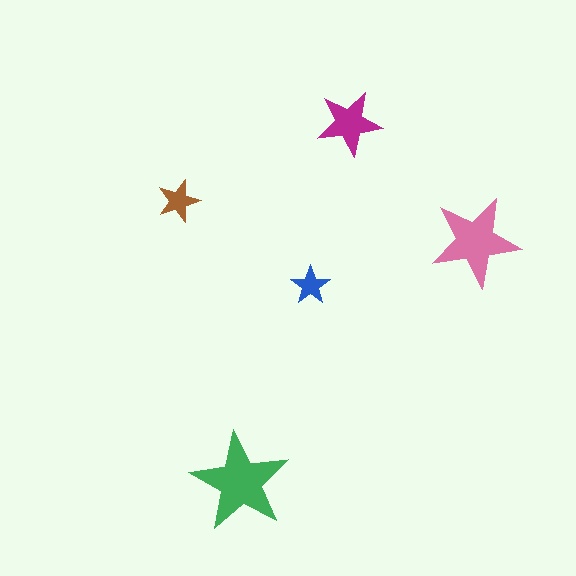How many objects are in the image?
There are 5 objects in the image.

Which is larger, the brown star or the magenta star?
The magenta one.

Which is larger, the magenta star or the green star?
The green one.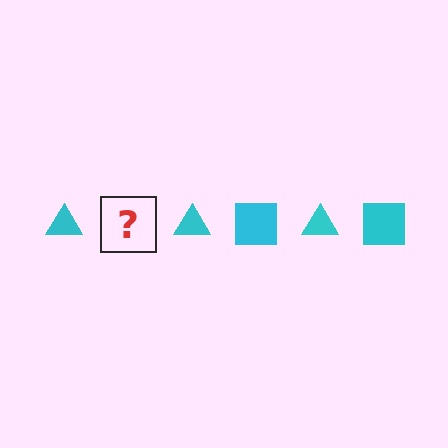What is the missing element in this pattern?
The missing element is a cyan square.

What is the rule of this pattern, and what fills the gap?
The rule is that the pattern cycles through triangle, square shapes in cyan. The gap should be filled with a cyan square.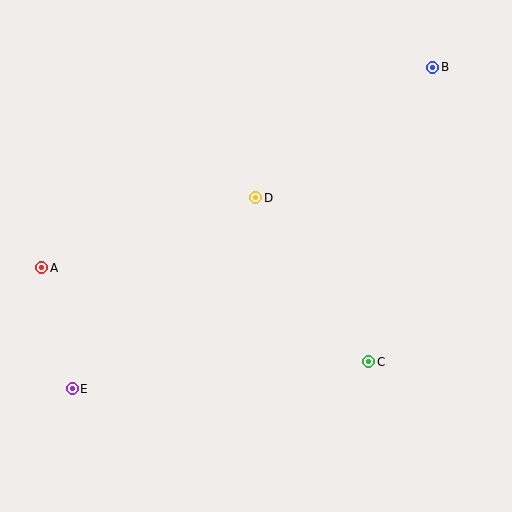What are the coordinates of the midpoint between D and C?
The midpoint between D and C is at (312, 280).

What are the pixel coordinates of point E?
Point E is at (72, 389).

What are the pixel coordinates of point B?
Point B is at (433, 67).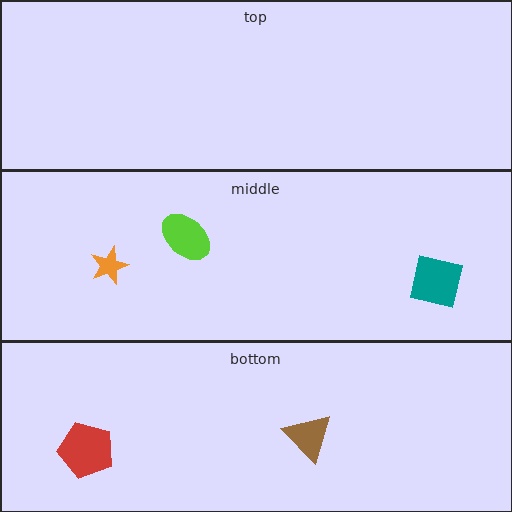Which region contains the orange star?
The middle region.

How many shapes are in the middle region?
3.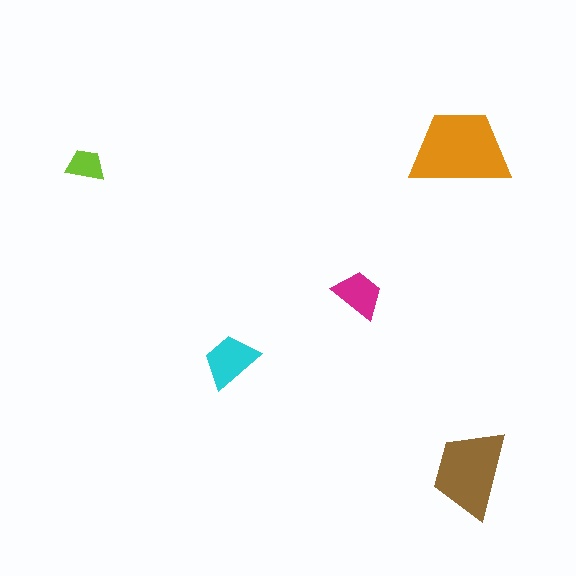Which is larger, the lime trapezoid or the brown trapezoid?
The brown one.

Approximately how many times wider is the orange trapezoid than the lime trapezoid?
About 2.5 times wider.